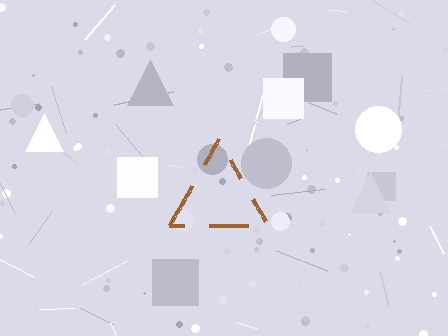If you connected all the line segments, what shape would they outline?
They would outline a triangle.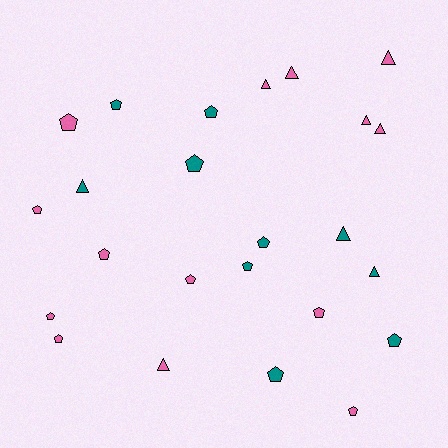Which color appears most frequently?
Pink, with 14 objects.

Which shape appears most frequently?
Pentagon, with 15 objects.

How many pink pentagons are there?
There are 8 pink pentagons.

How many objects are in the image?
There are 24 objects.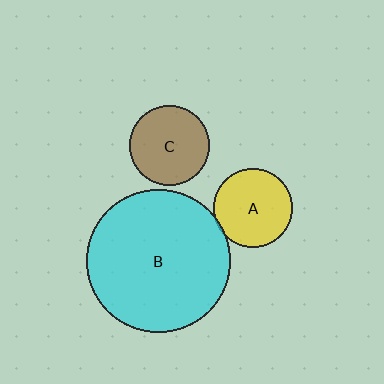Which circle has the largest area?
Circle B (cyan).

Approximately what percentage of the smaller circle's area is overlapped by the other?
Approximately 5%.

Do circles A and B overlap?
Yes.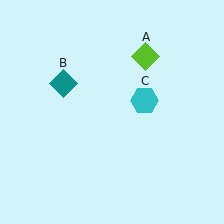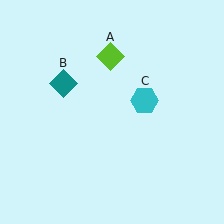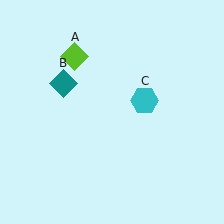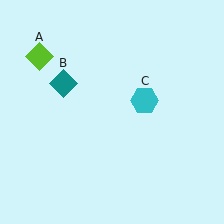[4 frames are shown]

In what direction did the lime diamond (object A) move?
The lime diamond (object A) moved left.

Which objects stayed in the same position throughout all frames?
Teal diamond (object B) and cyan hexagon (object C) remained stationary.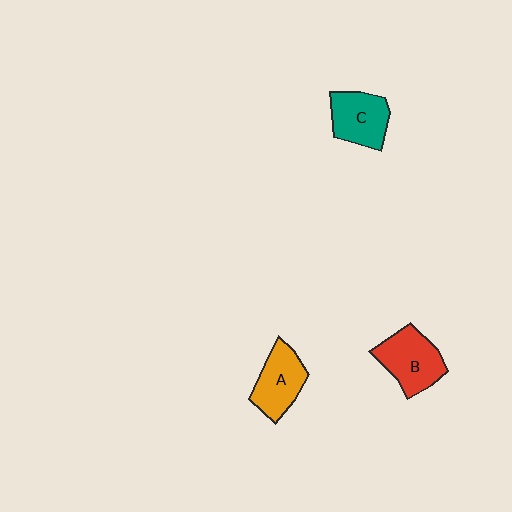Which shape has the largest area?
Shape B (red).